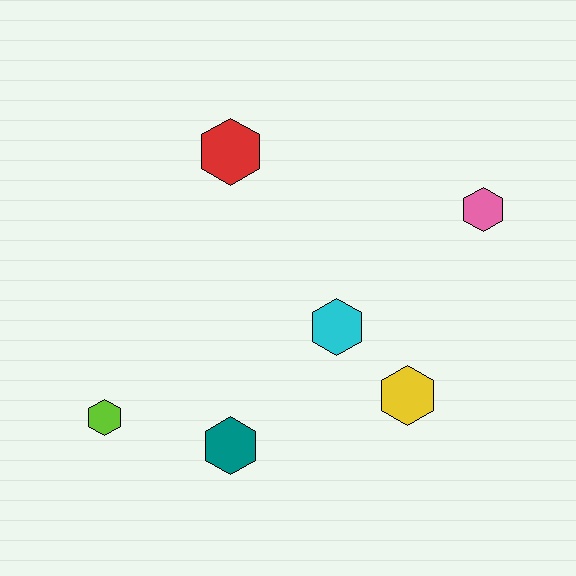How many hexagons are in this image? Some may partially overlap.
There are 6 hexagons.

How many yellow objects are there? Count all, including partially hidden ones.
There is 1 yellow object.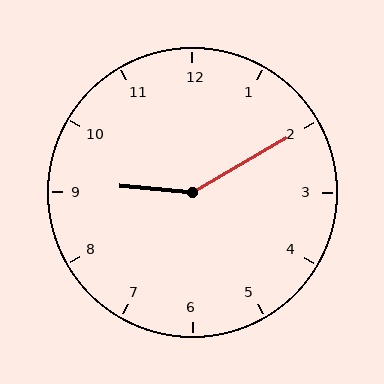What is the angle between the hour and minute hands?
Approximately 145 degrees.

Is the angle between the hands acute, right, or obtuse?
It is obtuse.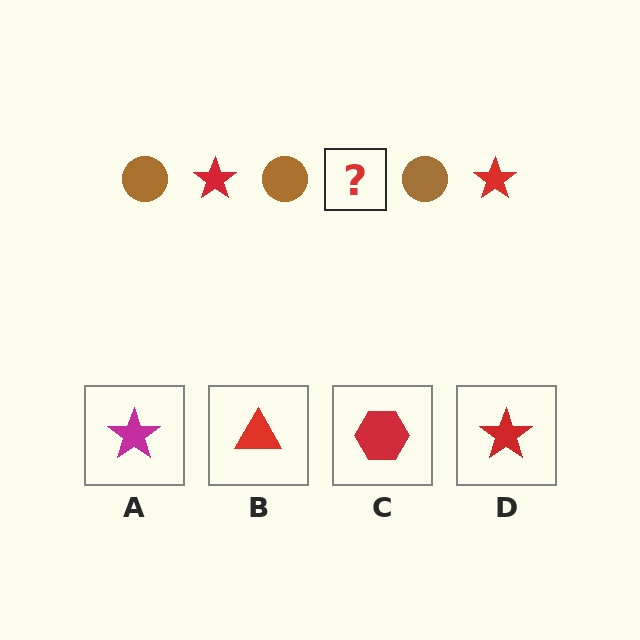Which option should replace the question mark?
Option D.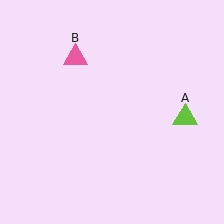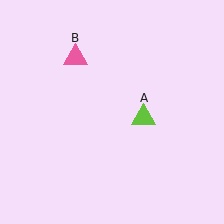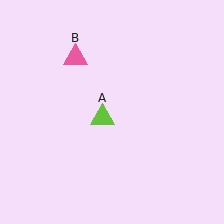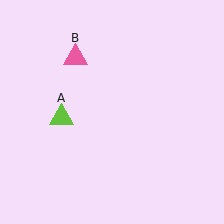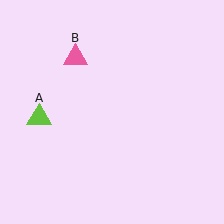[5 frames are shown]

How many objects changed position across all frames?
1 object changed position: lime triangle (object A).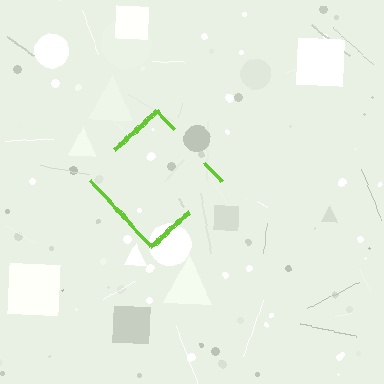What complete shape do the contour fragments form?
The contour fragments form a diamond.